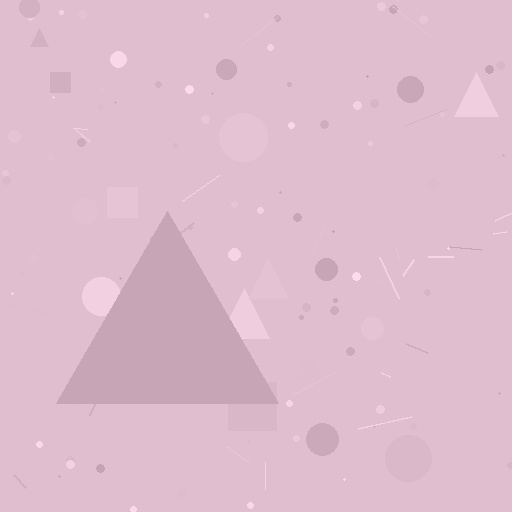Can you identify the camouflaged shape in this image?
The camouflaged shape is a triangle.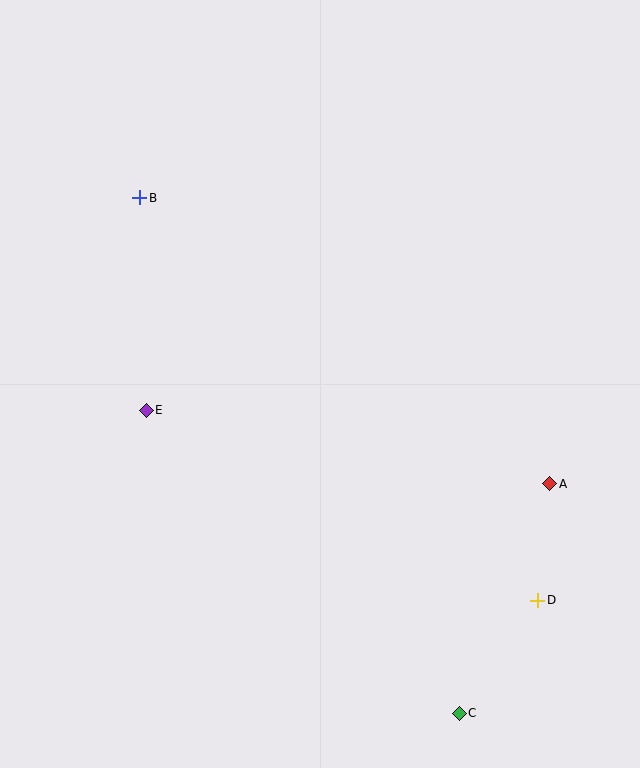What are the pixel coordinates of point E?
Point E is at (146, 410).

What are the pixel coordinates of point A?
Point A is at (550, 484).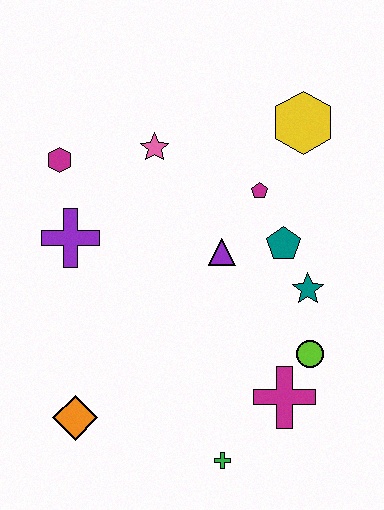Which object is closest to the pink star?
The magenta hexagon is closest to the pink star.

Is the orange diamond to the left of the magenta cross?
Yes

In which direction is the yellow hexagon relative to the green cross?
The yellow hexagon is above the green cross.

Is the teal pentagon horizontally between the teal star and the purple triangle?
Yes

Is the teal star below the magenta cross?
No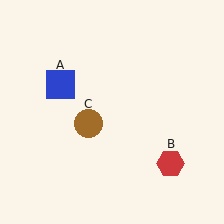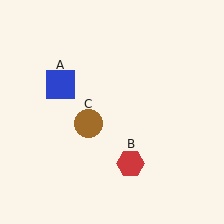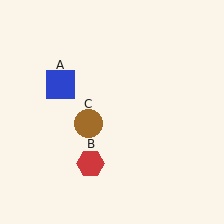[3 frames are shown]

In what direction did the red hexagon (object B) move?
The red hexagon (object B) moved left.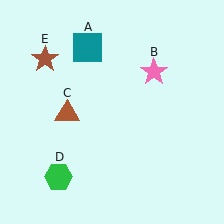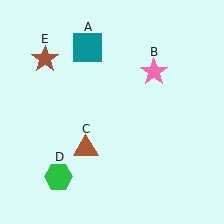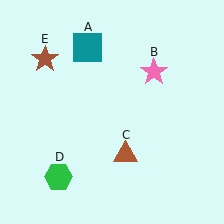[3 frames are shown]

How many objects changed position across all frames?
1 object changed position: brown triangle (object C).